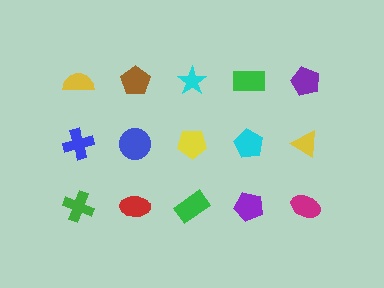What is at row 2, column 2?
A blue circle.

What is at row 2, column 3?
A yellow pentagon.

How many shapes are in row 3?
5 shapes.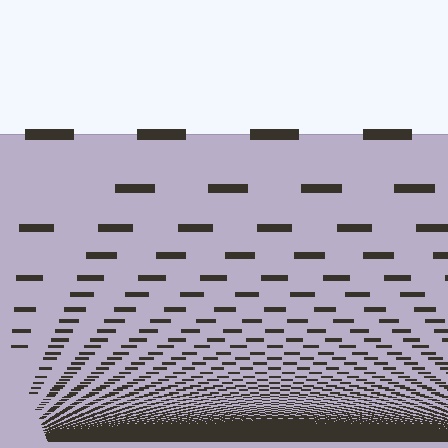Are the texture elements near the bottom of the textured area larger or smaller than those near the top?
Smaller. The gradient is inverted — elements near the bottom are smaller and denser.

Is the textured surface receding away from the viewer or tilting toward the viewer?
The surface appears to tilt toward the viewer. Texture elements get larger and sparser toward the top.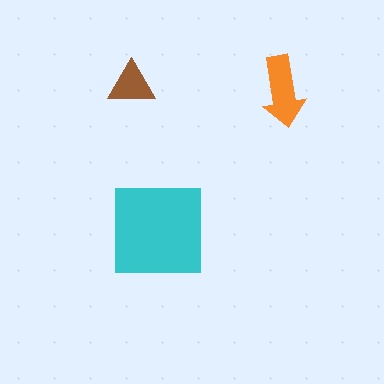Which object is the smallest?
The brown triangle.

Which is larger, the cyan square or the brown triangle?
The cyan square.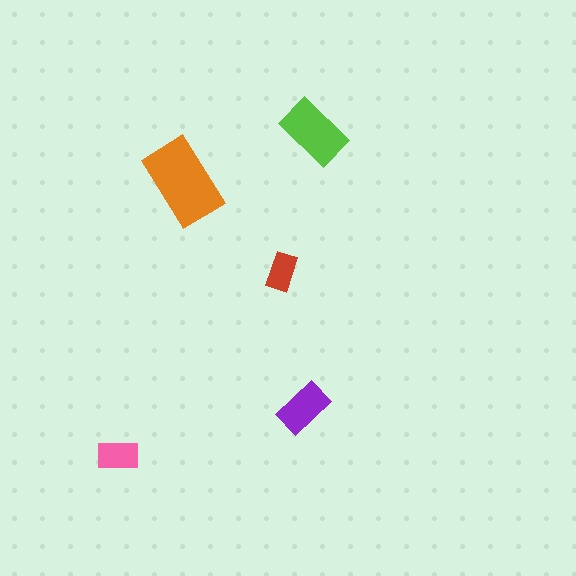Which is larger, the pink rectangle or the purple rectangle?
The purple one.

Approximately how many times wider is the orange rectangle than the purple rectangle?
About 1.5 times wider.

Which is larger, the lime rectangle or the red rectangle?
The lime one.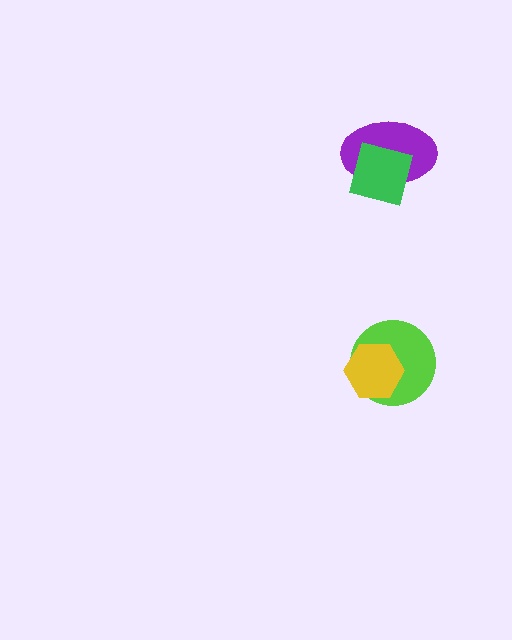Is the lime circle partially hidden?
Yes, it is partially covered by another shape.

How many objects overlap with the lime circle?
1 object overlaps with the lime circle.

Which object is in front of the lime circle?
The yellow hexagon is in front of the lime circle.